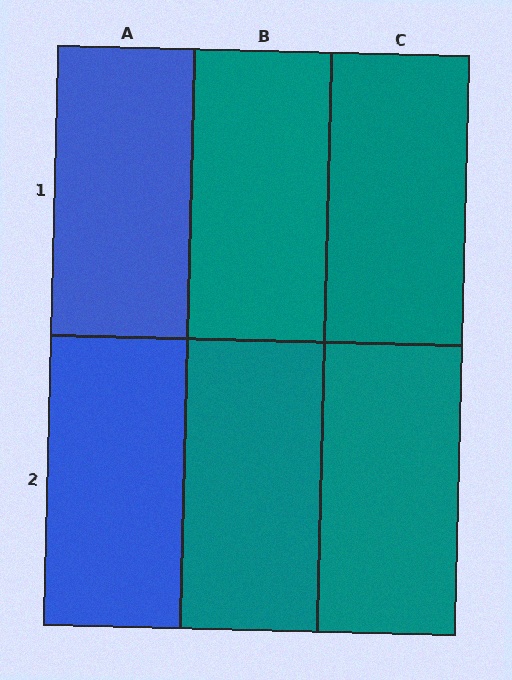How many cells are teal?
4 cells are teal.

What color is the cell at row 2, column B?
Teal.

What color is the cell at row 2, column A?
Blue.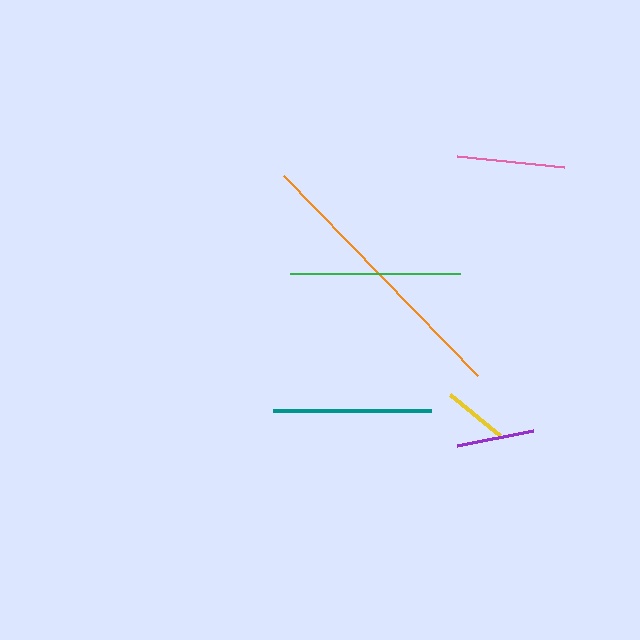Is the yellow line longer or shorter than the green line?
The green line is longer than the yellow line.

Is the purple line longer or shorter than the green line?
The green line is longer than the purple line.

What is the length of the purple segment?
The purple segment is approximately 78 pixels long.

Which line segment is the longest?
The orange line is the longest at approximately 279 pixels.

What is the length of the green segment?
The green segment is approximately 170 pixels long.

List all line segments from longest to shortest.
From longest to shortest: orange, green, teal, pink, purple, yellow.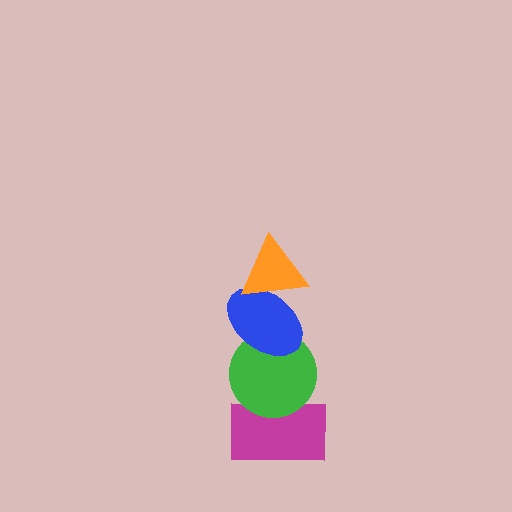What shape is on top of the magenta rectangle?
The green circle is on top of the magenta rectangle.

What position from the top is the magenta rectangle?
The magenta rectangle is 4th from the top.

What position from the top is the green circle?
The green circle is 3rd from the top.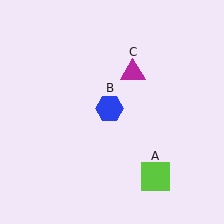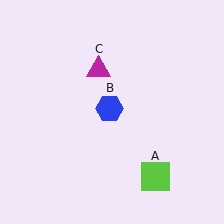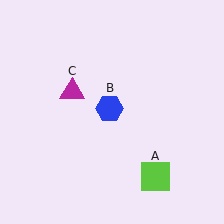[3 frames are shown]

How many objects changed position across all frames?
1 object changed position: magenta triangle (object C).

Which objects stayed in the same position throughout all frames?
Lime square (object A) and blue hexagon (object B) remained stationary.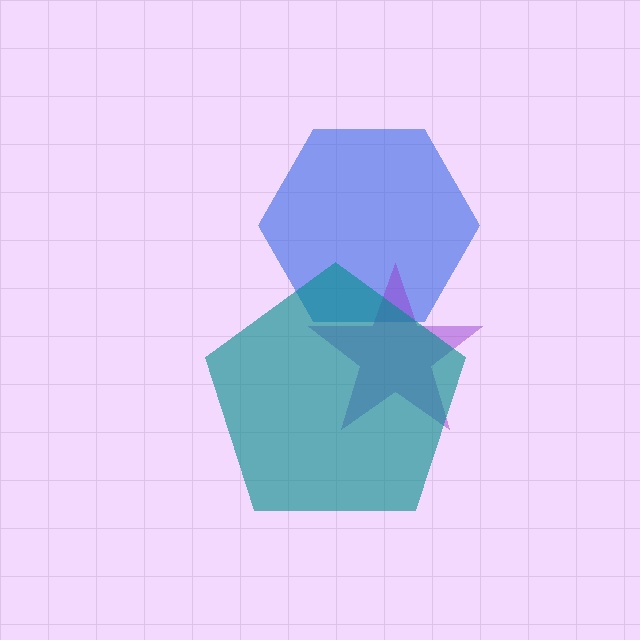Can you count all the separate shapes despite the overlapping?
Yes, there are 3 separate shapes.